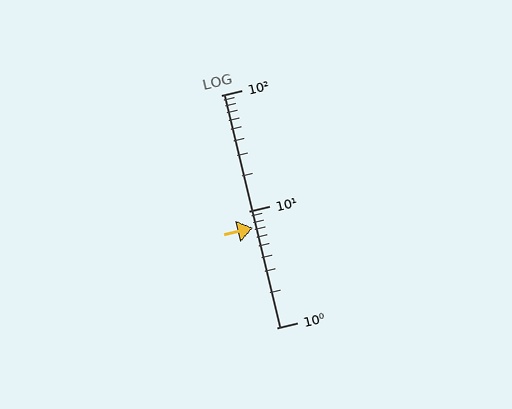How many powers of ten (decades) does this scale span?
The scale spans 2 decades, from 1 to 100.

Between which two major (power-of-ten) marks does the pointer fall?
The pointer is between 1 and 10.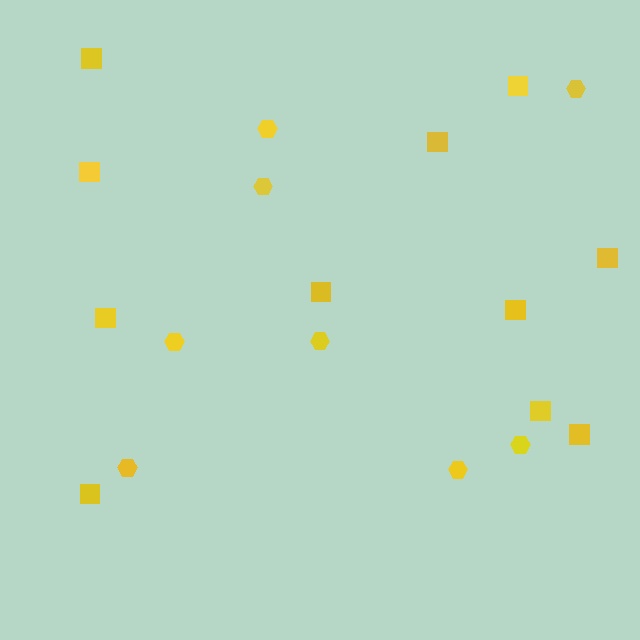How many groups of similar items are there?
There are 2 groups: one group of squares (11) and one group of hexagons (8).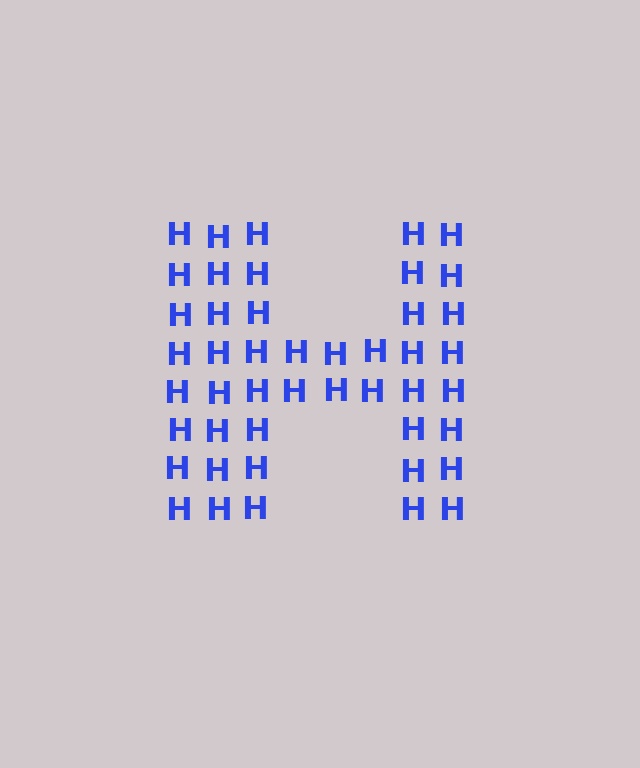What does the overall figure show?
The overall figure shows the letter H.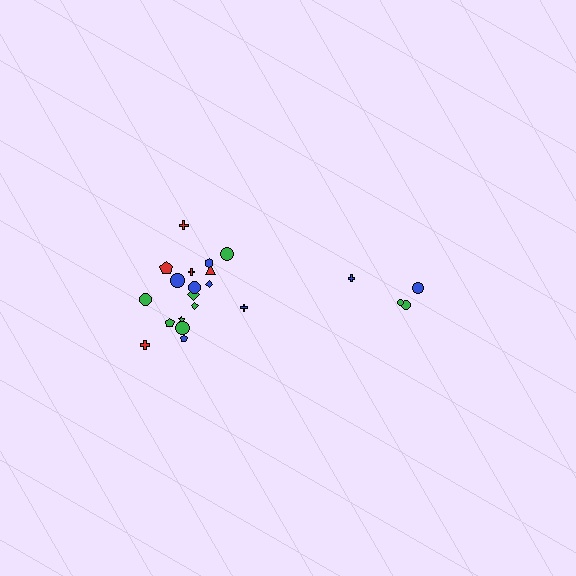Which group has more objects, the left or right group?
The left group.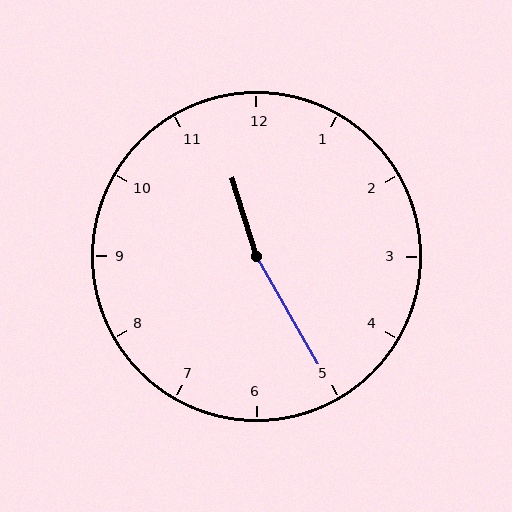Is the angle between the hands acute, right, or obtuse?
It is obtuse.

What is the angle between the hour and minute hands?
Approximately 168 degrees.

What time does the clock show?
11:25.